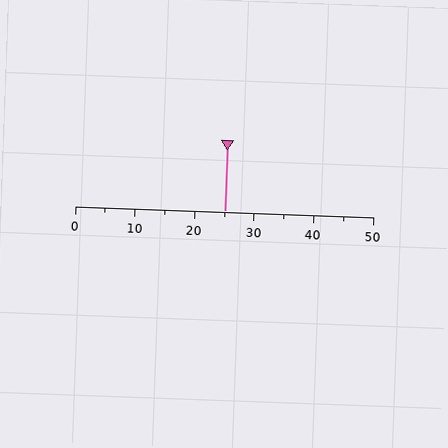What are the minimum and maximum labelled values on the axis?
The axis runs from 0 to 50.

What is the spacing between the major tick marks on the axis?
The major ticks are spaced 10 apart.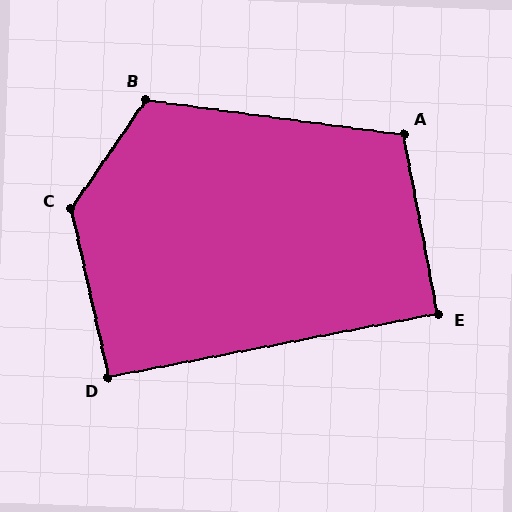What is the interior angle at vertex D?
Approximately 92 degrees (approximately right).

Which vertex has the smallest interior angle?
E, at approximately 90 degrees.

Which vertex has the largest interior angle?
C, at approximately 133 degrees.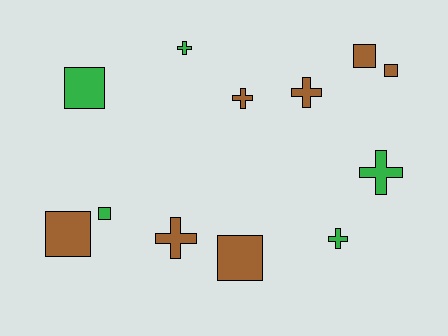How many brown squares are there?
There are 4 brown squares.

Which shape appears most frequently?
Cross, with 6 objects.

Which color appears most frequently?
Brown, with 7 objects.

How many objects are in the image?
There are 12 objects.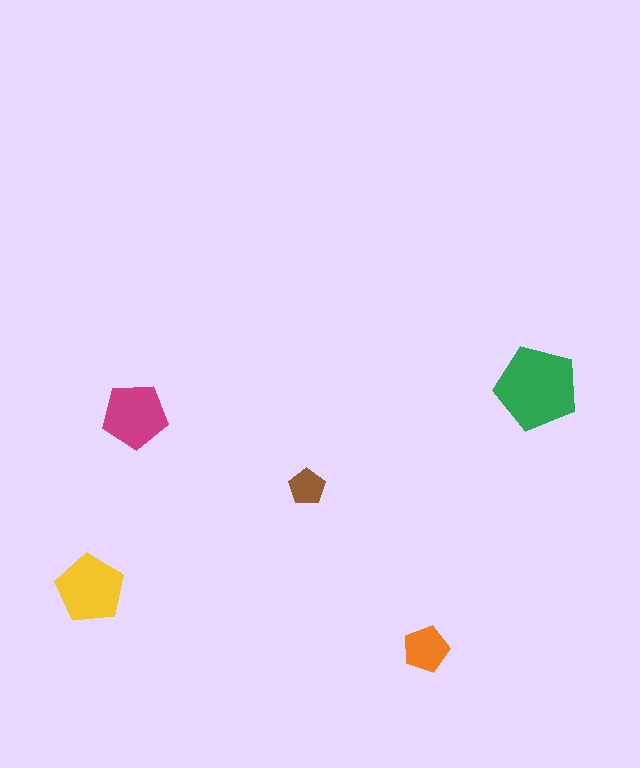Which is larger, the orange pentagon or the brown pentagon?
The orange one.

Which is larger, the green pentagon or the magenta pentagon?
The green one.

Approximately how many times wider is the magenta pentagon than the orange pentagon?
About 1.5 times wider.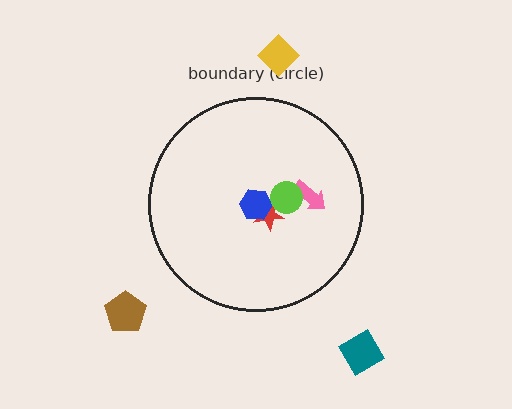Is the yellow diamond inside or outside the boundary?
Outside.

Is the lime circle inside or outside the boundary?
Inside.